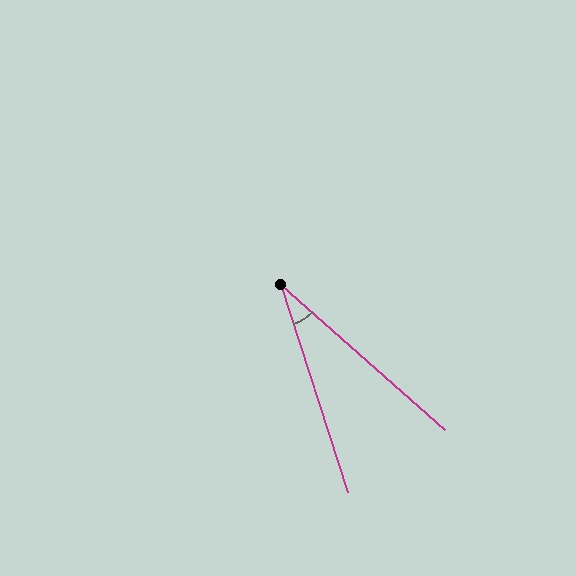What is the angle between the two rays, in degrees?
Approximately 30 degrees.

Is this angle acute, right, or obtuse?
It is acute.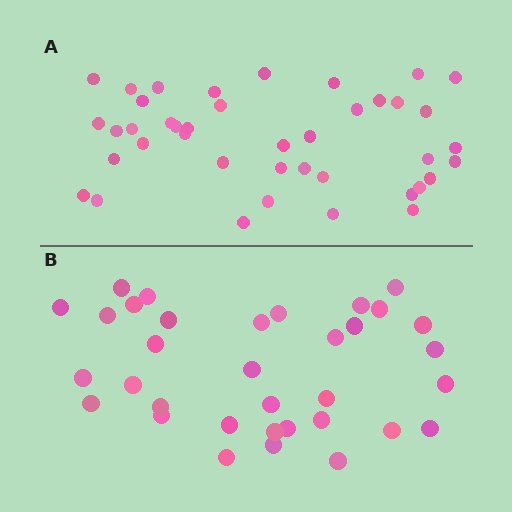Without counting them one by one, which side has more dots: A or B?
Region A (the top region) has more dots.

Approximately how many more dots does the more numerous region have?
Region A has roughly 8 or so more dots than region B.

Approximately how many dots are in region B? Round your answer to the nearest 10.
About 30 dots. (The exact count is 34, which rounds to 30.)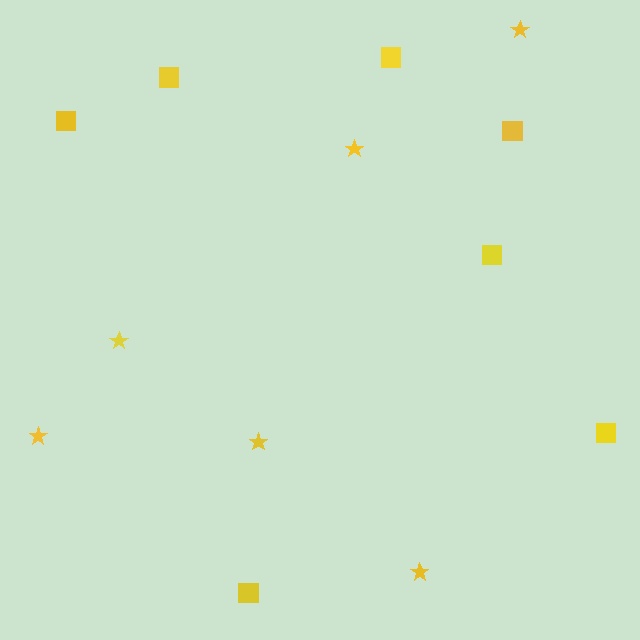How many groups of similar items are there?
There are 2 groups: one group of squares (7) and one group of stars (6).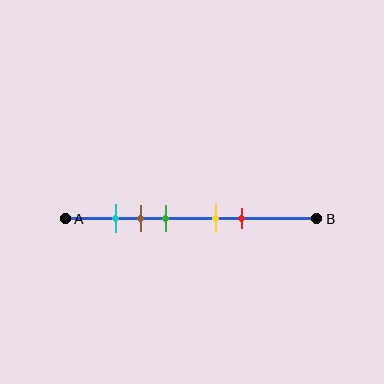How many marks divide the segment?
There are 5 marks dividing the segment.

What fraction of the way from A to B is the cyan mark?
The cyan mark is approximately 20% (0.2) of the way from A to B.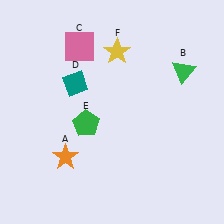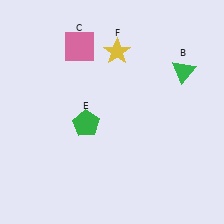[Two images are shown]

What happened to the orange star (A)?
The orange star (A) was removed in Image 2. It was in the bottom-left area of Image 1.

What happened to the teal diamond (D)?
The teal diamond (D) was removed in Image 2. It was in the top-left area of Image 1.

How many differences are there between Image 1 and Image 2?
There are 2 differences between the two images.